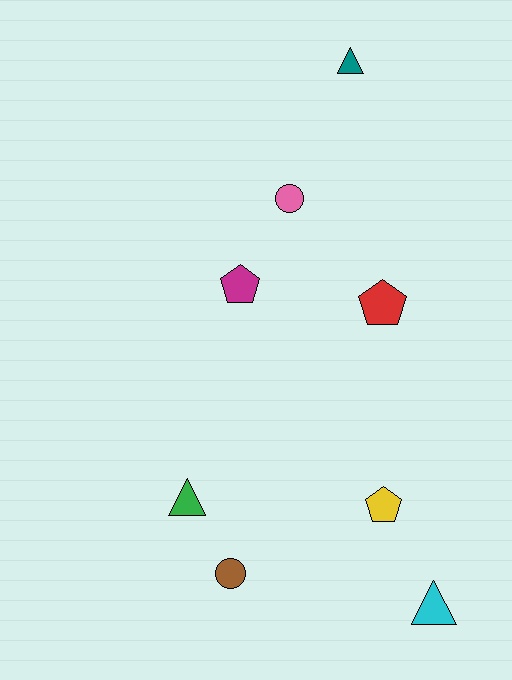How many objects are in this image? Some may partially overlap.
There are 8 objects.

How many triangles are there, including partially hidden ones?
There are 3 triangles.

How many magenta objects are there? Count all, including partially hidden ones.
There is 1 magenta object.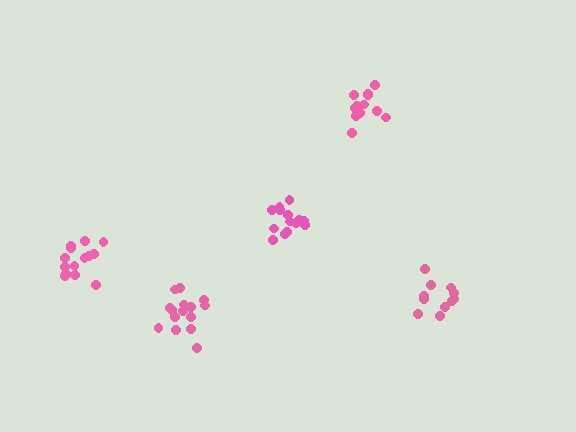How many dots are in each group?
Group 1: 14 dots, Group 2: 15 dots, Group 3: 14 dots, Group 4: 11 dots, Group 5: 14 dots (68 total).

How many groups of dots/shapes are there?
There are 5 groups.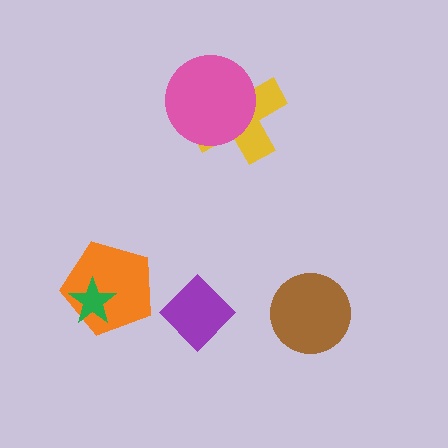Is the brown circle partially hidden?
No, no other shape covers it.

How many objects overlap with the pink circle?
1 object overlaps with the pink circle.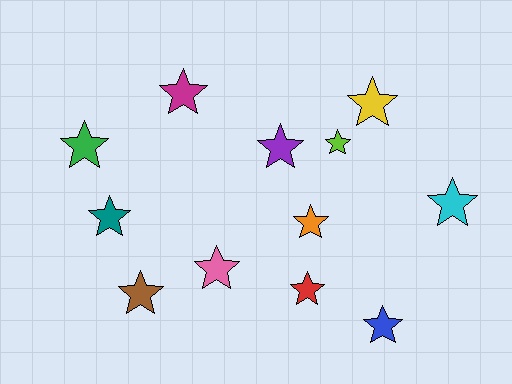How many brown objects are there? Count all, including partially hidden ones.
There is 1 brown object.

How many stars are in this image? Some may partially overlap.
There are 12 stars.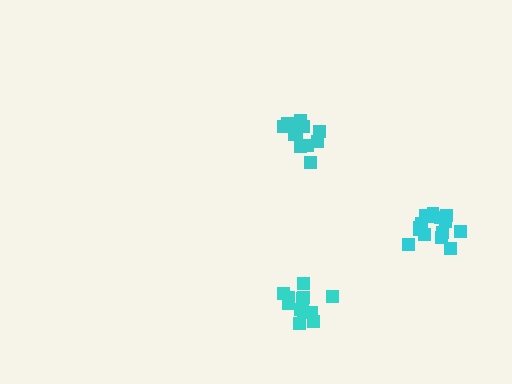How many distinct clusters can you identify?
There are 3 distinct clusters.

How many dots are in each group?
Group 1: 15 dots, Group 2: 16 dots, Group 3: 12 dots (43 total).